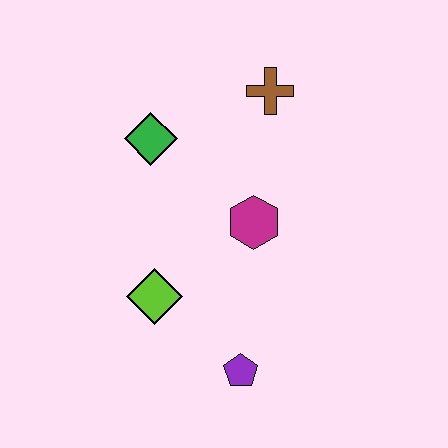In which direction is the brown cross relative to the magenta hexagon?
The brown cross is above the magenta hexagon.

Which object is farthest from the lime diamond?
The brown cross is farthest from the lime diamond.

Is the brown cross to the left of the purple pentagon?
No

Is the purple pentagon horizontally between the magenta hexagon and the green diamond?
Yes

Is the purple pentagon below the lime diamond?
Yes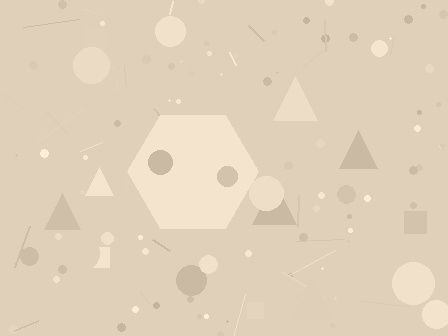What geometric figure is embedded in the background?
A hexagon is embedded in the background.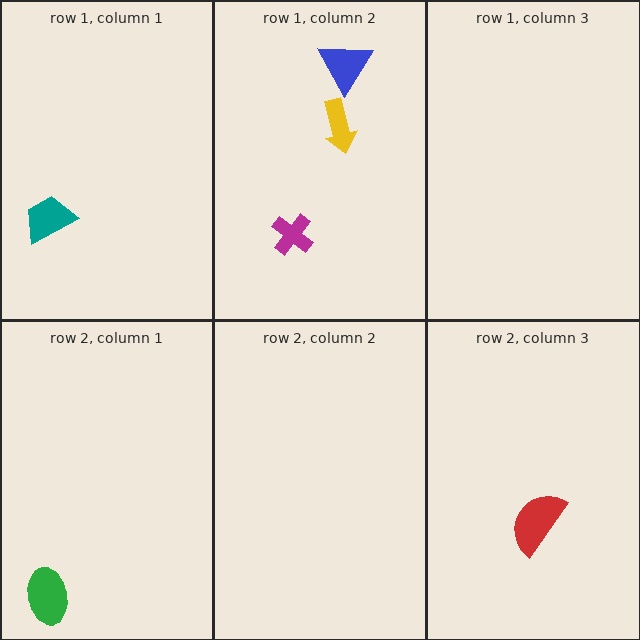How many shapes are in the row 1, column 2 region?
3.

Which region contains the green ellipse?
The row 2, column 1 region.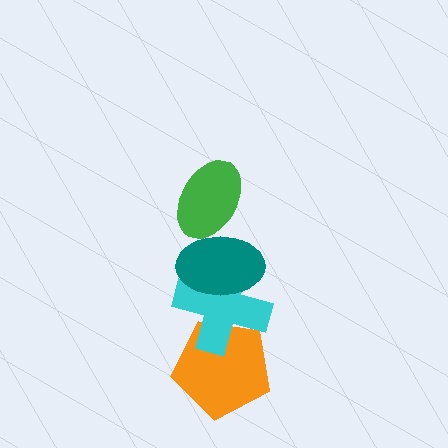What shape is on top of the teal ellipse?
The green ellipse is on top of the teal ellipse.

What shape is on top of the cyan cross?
The teal ellipse is on top of the cyan cross.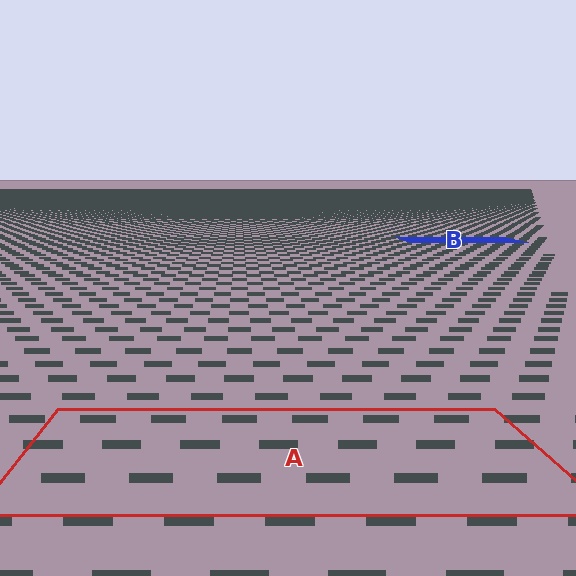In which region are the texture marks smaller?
The texture marks are smaller in region B, because it is farther away.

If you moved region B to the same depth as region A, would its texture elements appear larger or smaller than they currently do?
They would appear larger. At a closer depth, the same texture elements are projected at a bigger on-screen size.